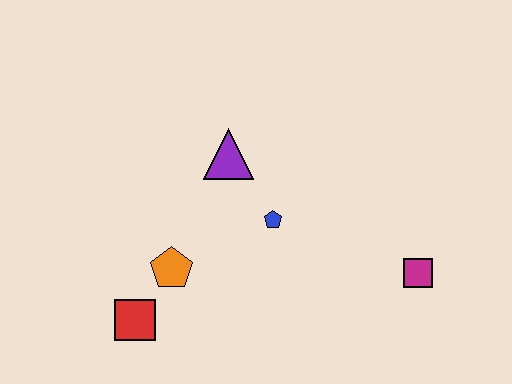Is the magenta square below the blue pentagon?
Yes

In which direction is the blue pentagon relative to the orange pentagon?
The blue pentagon is to the right of the orange pentagon.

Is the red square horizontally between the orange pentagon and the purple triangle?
No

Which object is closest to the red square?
The orange pentagon is closest to the red square.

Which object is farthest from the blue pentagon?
The red square is farthest from the blue pentagon.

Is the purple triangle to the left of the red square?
No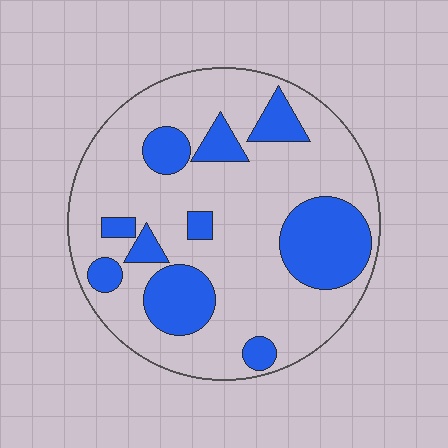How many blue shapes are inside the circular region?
10.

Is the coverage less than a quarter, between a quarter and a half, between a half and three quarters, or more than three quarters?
Between a quarter and a half.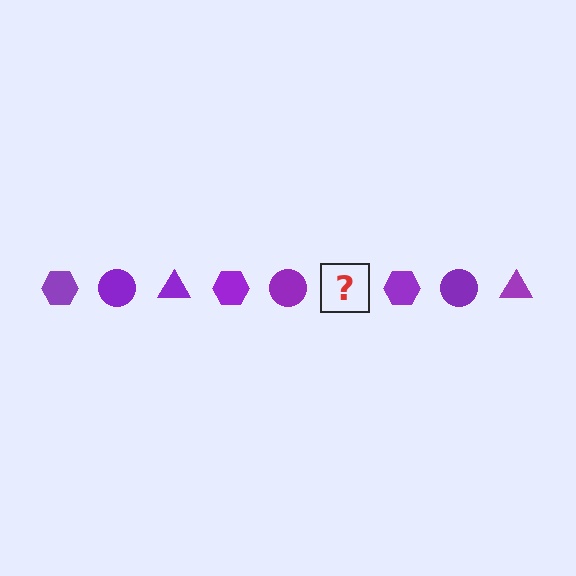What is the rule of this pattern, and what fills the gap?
The rule is that the pattern cycles through hexagon, circle, triangle shapes in purple. The gap should be filled with a purple triangle.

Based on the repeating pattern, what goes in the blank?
The blank should be a purple triangle.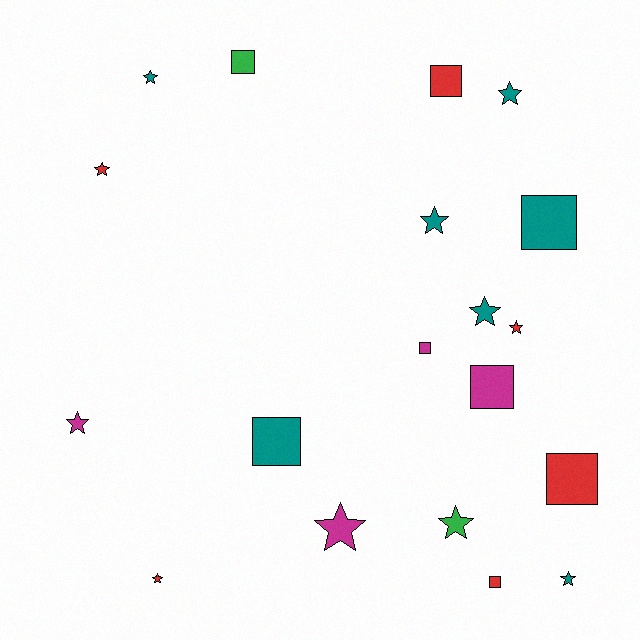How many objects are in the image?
There are 19 objects.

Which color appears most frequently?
Teal, with 7 objects.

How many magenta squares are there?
There are 2 magenta squares.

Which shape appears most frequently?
Star, with 11 objects.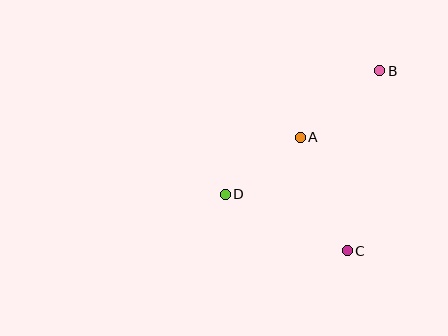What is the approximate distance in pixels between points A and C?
The distance between A and C is approximately 123 pixels.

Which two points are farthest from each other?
Points B and D are farthest from each other.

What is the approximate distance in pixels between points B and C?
The distance between B and C is approximately 183 pixels.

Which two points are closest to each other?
Points A and D are closest to each other.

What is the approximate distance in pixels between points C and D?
The distance between C and D is approximately 135 pixels.